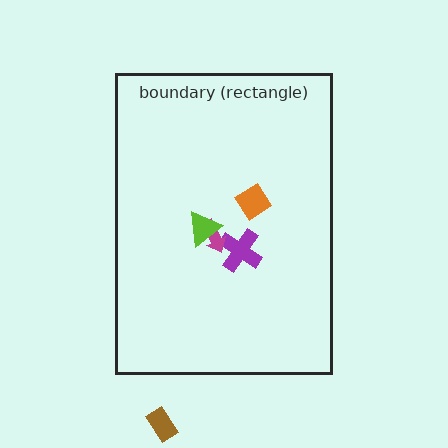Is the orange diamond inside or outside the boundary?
Inside.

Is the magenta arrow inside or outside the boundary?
Inside.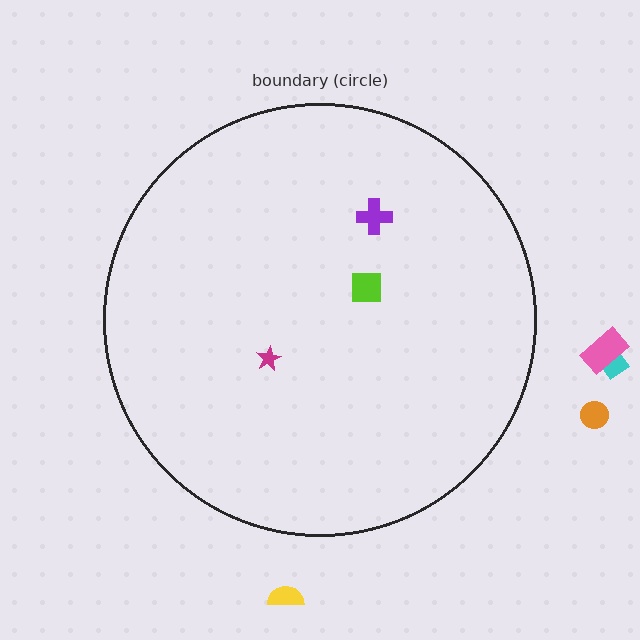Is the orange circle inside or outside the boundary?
Outside.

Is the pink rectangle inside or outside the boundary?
Outside.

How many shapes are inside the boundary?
3 inside, 4 outside.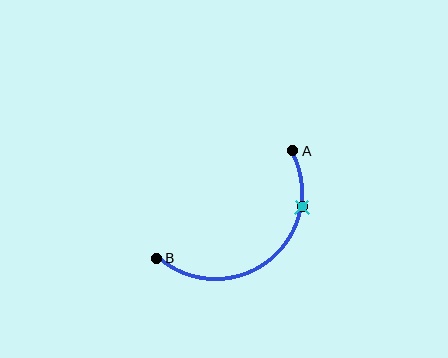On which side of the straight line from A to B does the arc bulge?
The arc bulges below and to the right of the straight line connecting A and B.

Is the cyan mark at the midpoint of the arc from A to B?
No. The cyan mark lies on the arc but is closer to endpoint A. The arc midpoint would be at the point on the curve equidistant along the arc from both A and B.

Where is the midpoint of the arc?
The arc midpoint is the point on the curve farthest from the straight line joining A and B. It sits below and to the right of that line.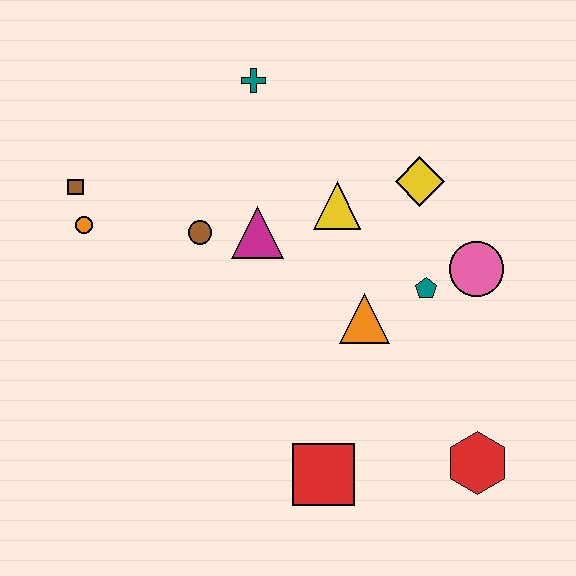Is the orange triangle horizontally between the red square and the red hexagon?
Yes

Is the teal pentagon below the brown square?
Yes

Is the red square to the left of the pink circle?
Yes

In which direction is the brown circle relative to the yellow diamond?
The brown circle is to the left of the yellow diamond.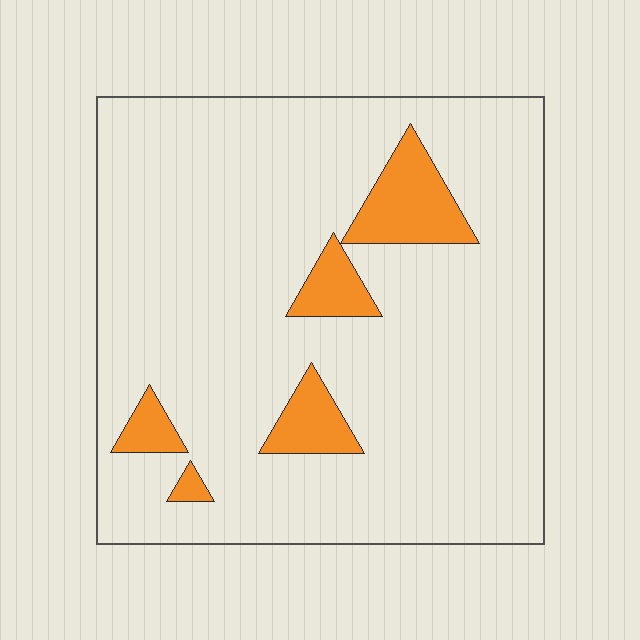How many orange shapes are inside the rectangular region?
5.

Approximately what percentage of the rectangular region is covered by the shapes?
Approximately 10%.